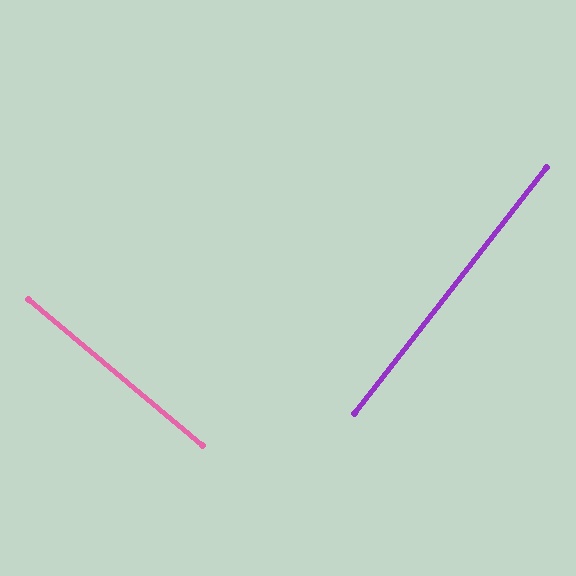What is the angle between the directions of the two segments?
Approximately 88 degrees.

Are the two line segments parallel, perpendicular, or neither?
Perpendicular — they meet at approximately 88°.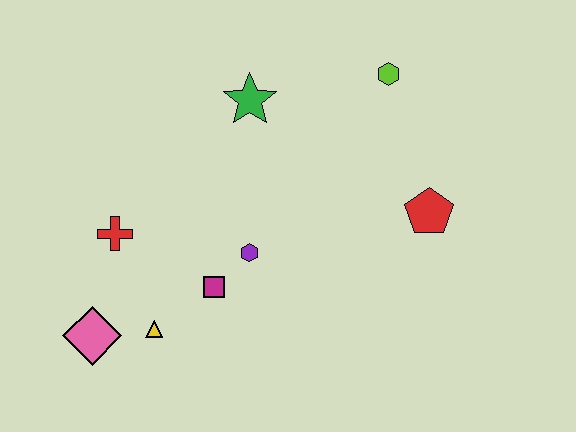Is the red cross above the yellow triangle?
Yes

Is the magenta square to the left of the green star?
Yes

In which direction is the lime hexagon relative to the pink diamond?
The lime hexagon is to the right of the pink diamond.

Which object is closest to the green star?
The lime hexagon is closest to the green star.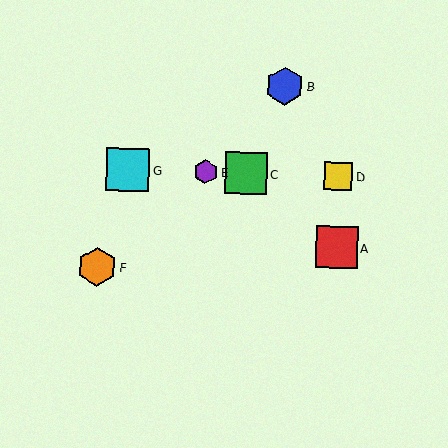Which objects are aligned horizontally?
Objects C, D, E, G are aligned horizontally.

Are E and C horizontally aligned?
Yes, both are at y≈172.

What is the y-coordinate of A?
Object A is at y≈247.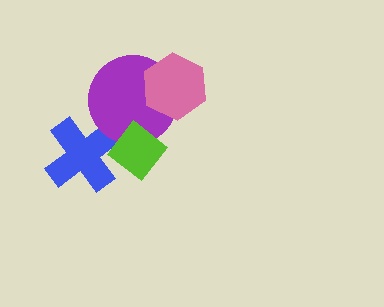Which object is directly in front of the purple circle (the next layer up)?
The lime diamond is directly in front of the purple circle.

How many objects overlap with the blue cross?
2 objects overlap with the blue cross.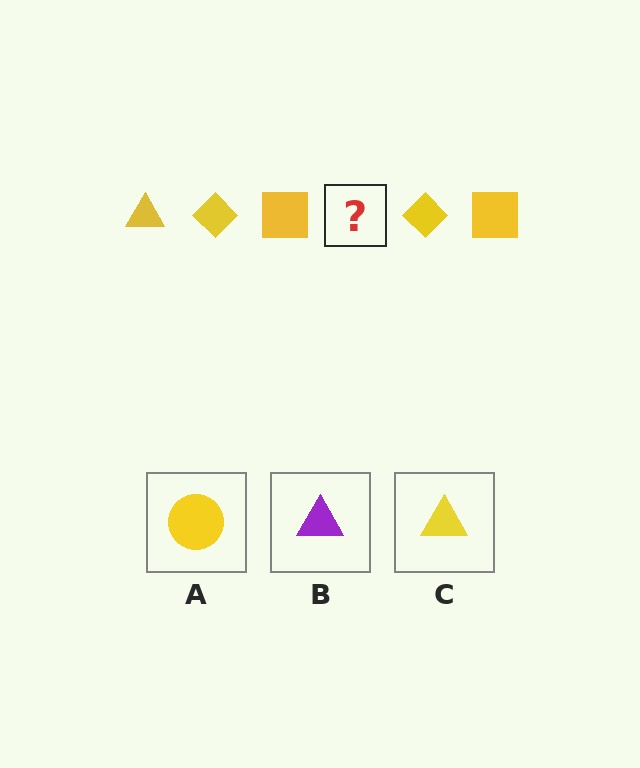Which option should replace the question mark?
Option C.